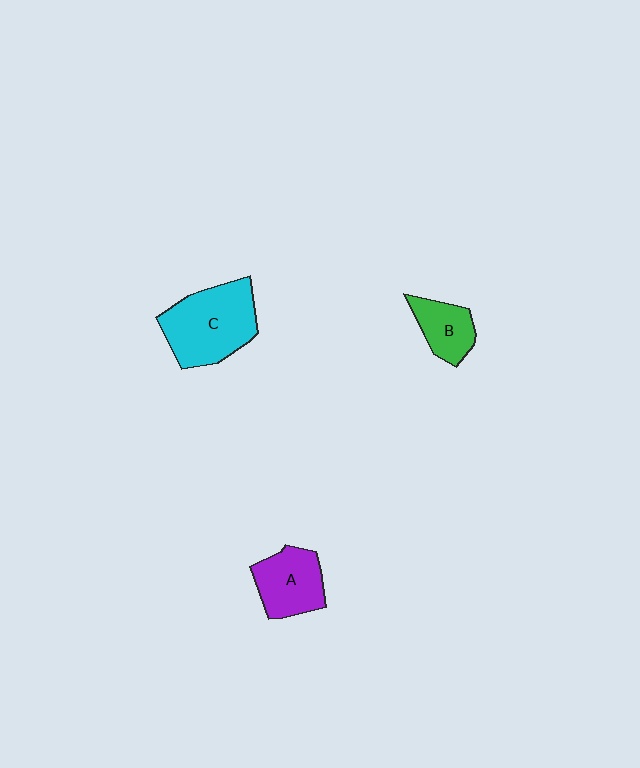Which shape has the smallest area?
Shape B (green).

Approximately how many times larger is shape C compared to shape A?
Approximately 1.5 times.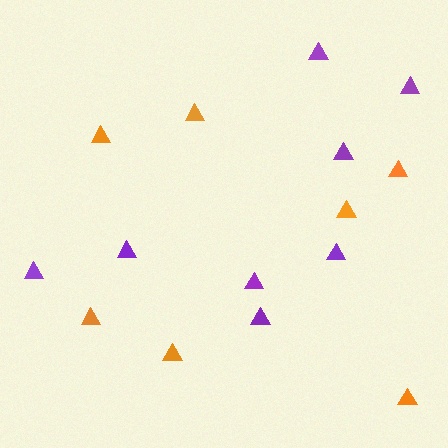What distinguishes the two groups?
There are 2 groups: one group of purple triangles (8) and one group of orange triangles (7).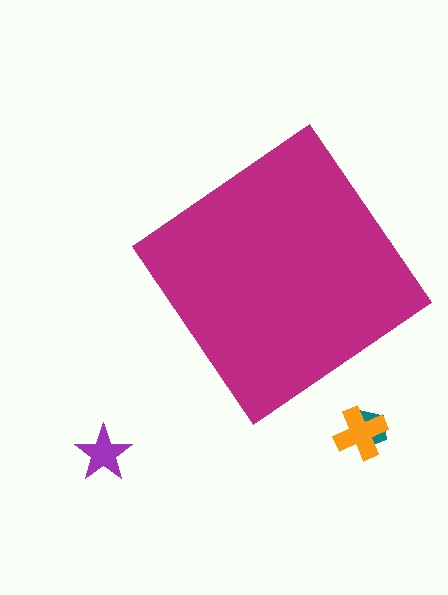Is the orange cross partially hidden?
No, the orange cross is fully visible.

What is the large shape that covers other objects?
A magenta diamond.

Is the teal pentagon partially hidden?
No, the teal pentagon is fully visible.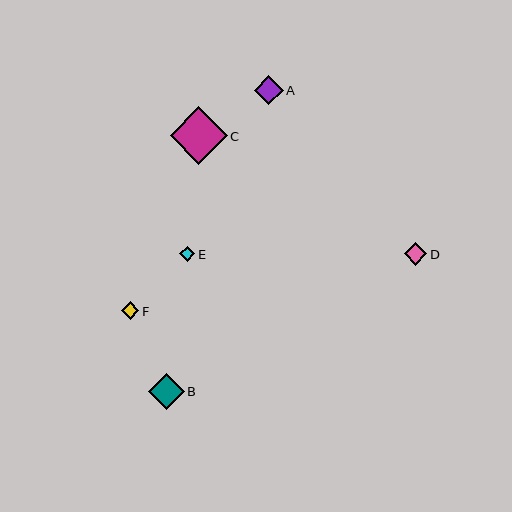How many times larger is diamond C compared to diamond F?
Diamond C is approximately 3.2 times the size of diamond F.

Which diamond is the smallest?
Diamond E is the smallest with a size of approximately 15 pixels.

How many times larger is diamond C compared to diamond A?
Diamond C is approximately 2.0 times the size of diamond A.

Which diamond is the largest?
Diamond C is the largest with a size of approximately 57 pixels.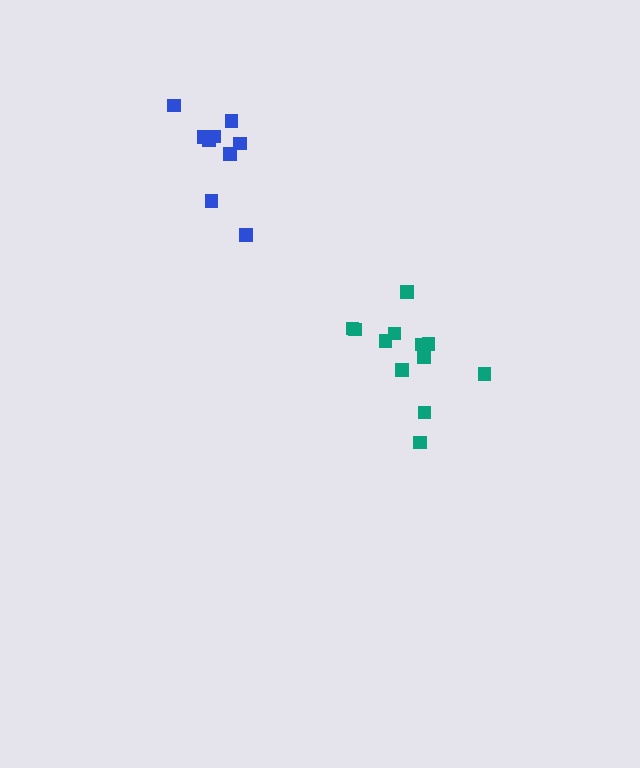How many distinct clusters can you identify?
There are 2 distinct clusters.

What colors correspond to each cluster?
The clusters are colored: blue, teal.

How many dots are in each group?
Group 1: 9 dots, Group 2: 12 dots (21 total).